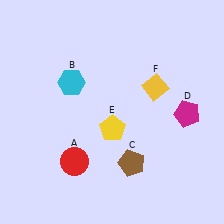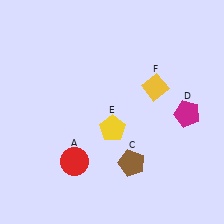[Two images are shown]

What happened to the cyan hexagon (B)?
The cyan hexagon (B) was removed in Image 2. It was in the top-left area of Image 1.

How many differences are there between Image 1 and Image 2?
There is 1 difference between the two images.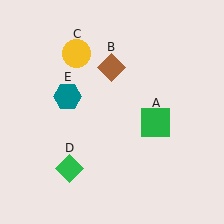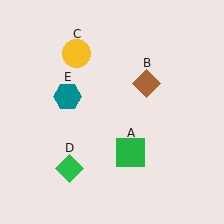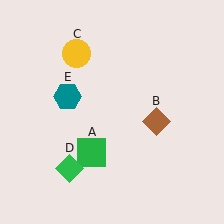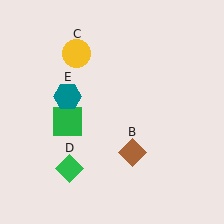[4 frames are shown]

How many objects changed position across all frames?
2 objects changed position: green square (object A), brown diamond (object B).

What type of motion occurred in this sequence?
The green square (object A), brown diamond (object B) rotated clockwise around the center of the scene.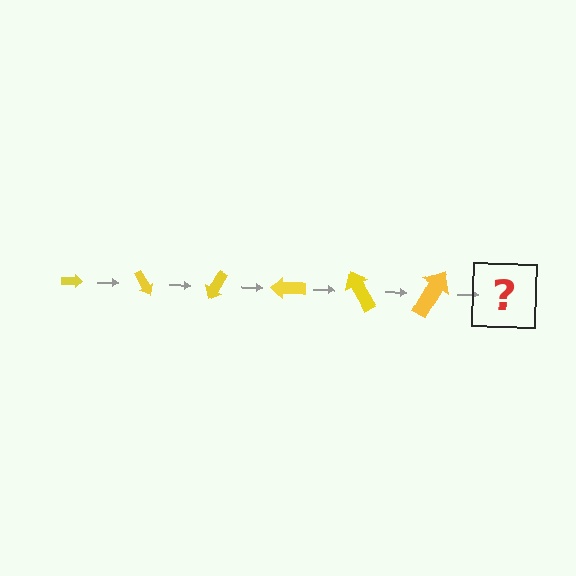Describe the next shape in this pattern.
It should be an arrow, larger than the previous one and rotated 360 degrees from the start.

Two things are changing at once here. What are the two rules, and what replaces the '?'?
The two rules are that the arrow grows larger each step and it rotates 60 degrees each step. The '?' should be an arrow, larger than the previous one and rotated 360 degrees from the start.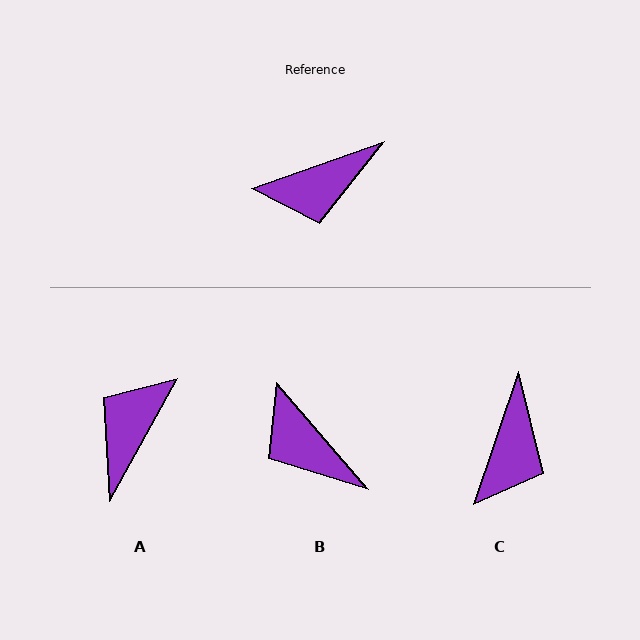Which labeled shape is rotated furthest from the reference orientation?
A, about 139 degrees away.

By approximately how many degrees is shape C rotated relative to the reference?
Approximately 51 degrees counter-clockwise.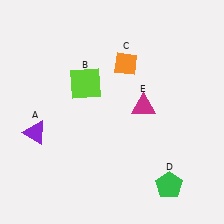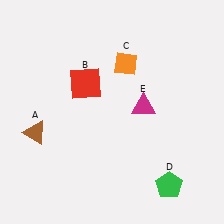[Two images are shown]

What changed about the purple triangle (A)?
In Image 1, A is purple. In Image 2, it changed to brown.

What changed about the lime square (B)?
In Image 1, B is lime. In Image 2, it changed to red.